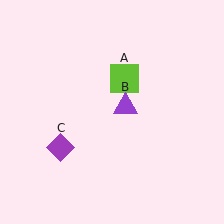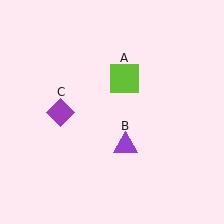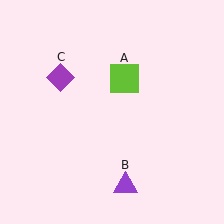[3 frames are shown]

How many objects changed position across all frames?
2 objects changed position: purple triangle (object B), purple diamond (object C).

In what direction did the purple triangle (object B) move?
The purple triangle (object B) moved down.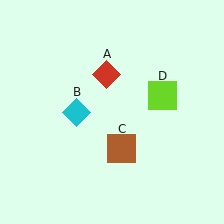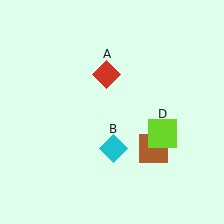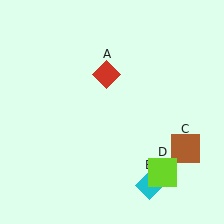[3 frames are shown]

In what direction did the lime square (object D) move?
The lime square (object D) moved down.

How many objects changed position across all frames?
3 objects changed position: cyan diamond (object B), brown square (object C), lime square (object D).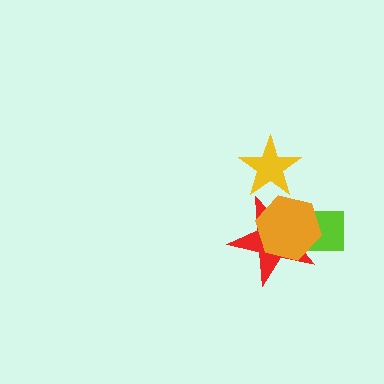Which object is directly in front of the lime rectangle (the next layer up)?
The red star is directly in front of the lime rectangle.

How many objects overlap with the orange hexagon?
2 objects overlap with the orange hexagon.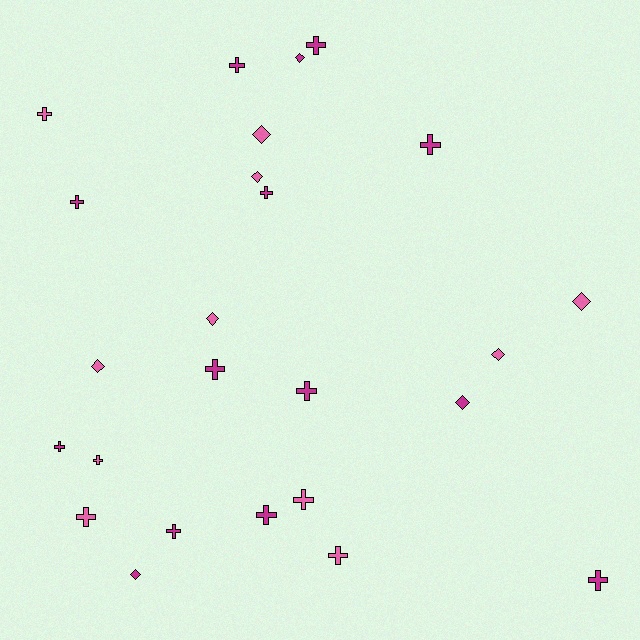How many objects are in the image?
There are 25 objects.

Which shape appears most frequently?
Cross, with 16 objects.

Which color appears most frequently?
Magenta, with 14 objects.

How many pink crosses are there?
There are 5 pink crosses.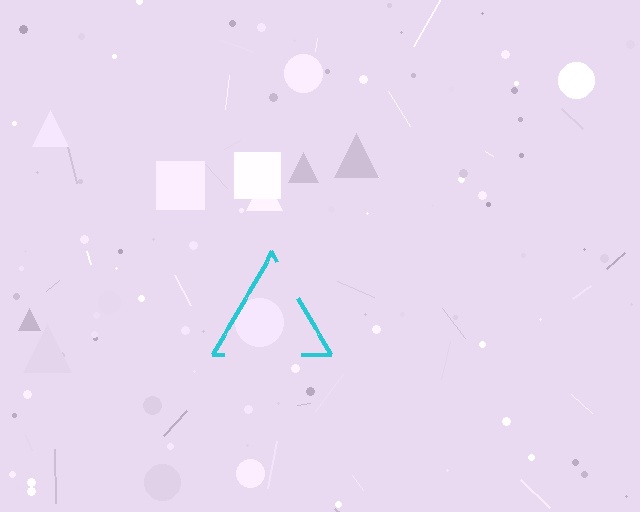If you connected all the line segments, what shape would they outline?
They would outline a triangle.